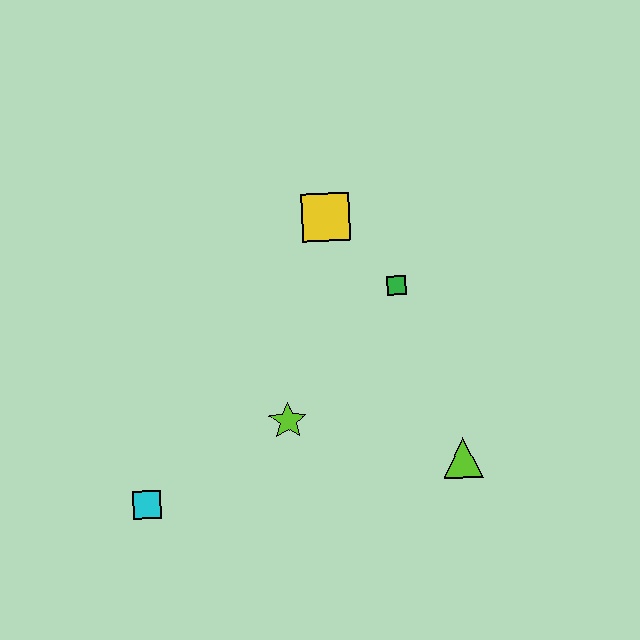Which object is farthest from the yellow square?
The cyan square is farthest from the yellow square.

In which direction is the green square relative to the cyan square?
The green square is to the right of the cyan square.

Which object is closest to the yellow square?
The green square is closest to the yellow square.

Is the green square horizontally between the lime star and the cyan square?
No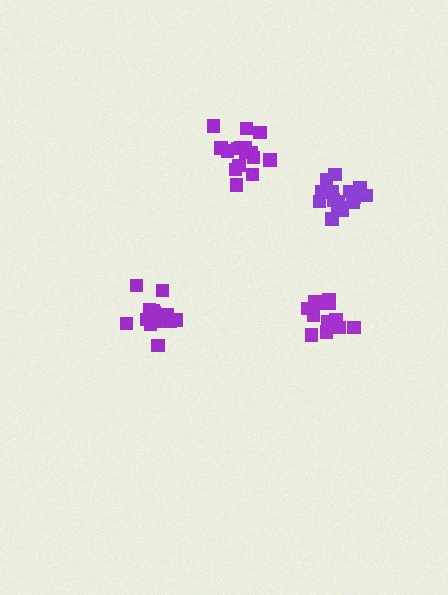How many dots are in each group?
Group 1: 16 dots, Group 2: 15 dots, Group 3: 13 dots, Group 4: 17 dots (61 total).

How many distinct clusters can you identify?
There are 4 distinct clusters.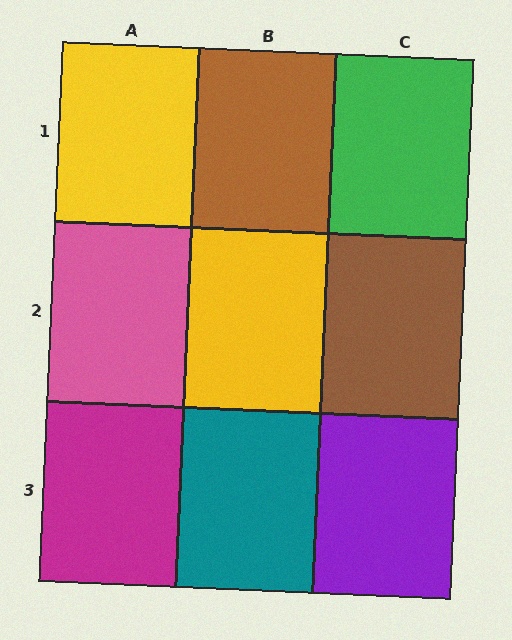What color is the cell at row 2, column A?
Pink.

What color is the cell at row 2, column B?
Yellow.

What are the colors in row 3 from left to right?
Magenta, teal, purple.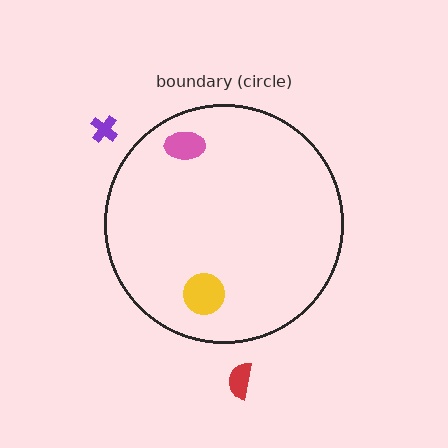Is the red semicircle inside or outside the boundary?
Outside.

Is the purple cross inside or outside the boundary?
Outside.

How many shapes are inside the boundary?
2 inside, 2 outside.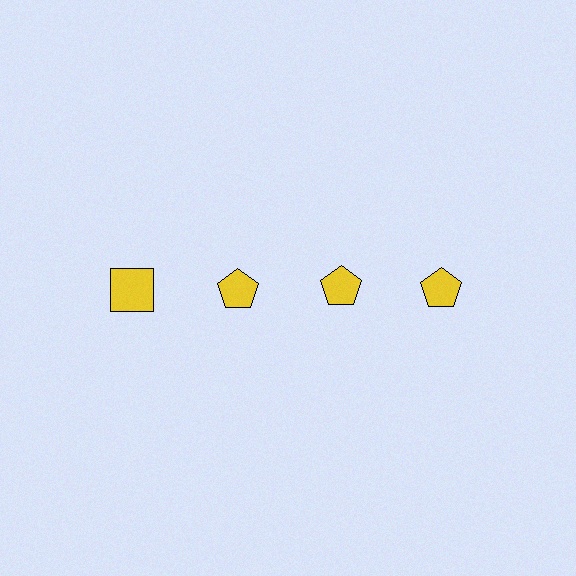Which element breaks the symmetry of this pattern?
The yellow square in the top row, leftmost column breaks the symmetry. All other shapes are yellow pentagons.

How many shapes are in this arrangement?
There are 4 shapes arranged in a grid pattern.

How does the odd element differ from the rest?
It has a different shape: square instead of pentagon.